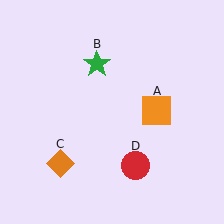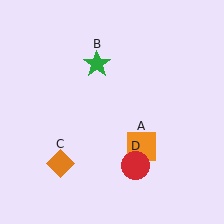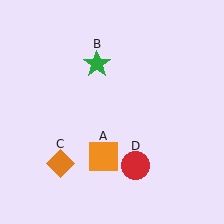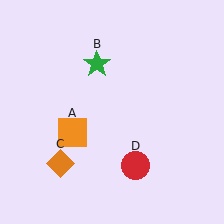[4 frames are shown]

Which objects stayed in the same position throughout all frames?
Green star (object B) and orange diamond (object C) and red circle (object D) remained stationary.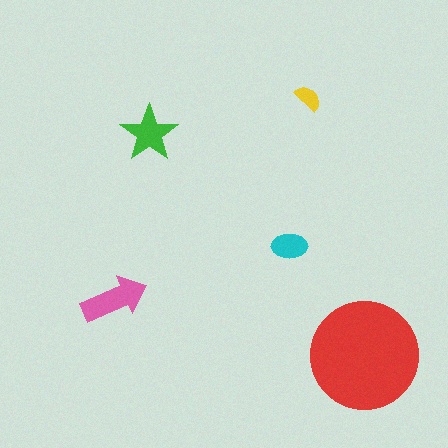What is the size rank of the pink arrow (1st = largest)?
2nd.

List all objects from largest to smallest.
The red circle, the pink arrow, the green star, the cyan ellipse, the yellow semicircle.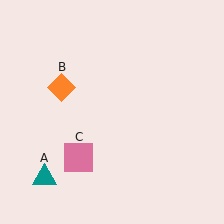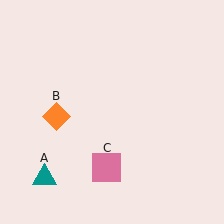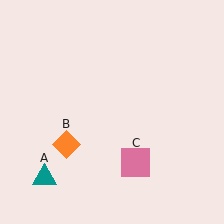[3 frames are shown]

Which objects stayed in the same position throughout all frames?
Teal triangle (object A) remained stationary.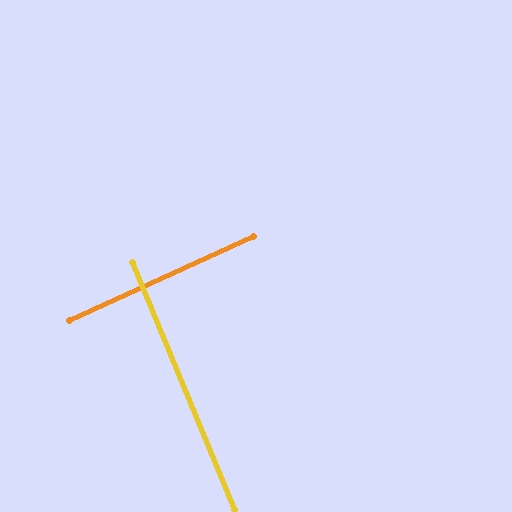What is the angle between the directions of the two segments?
Approximately 88 degrees.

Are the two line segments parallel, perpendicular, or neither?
Perpendicular — they meet at approximately 88°.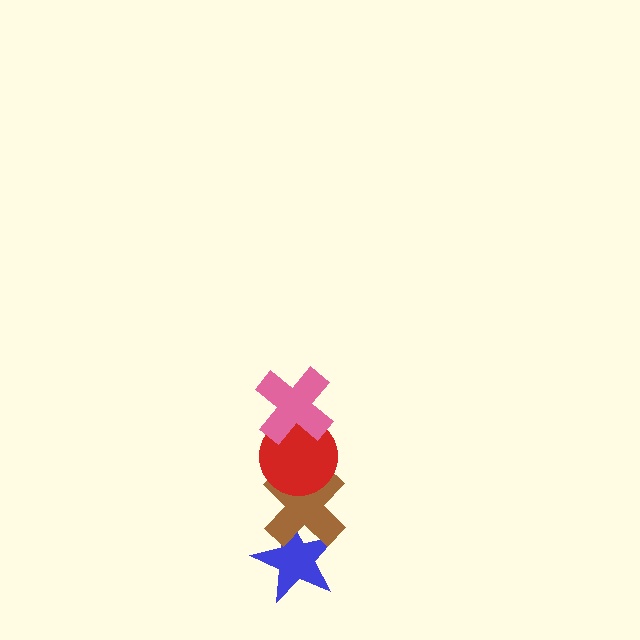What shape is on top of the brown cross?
The red circle is on top of the brown cross.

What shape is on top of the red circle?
The pink cross is on top of the red circle.